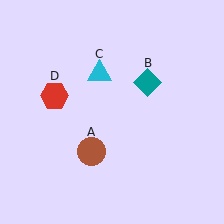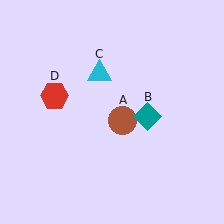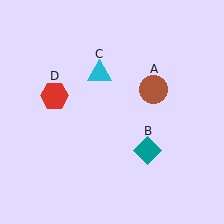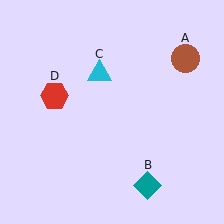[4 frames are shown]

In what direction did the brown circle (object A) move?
The brown circle (object A) moved up and to the right.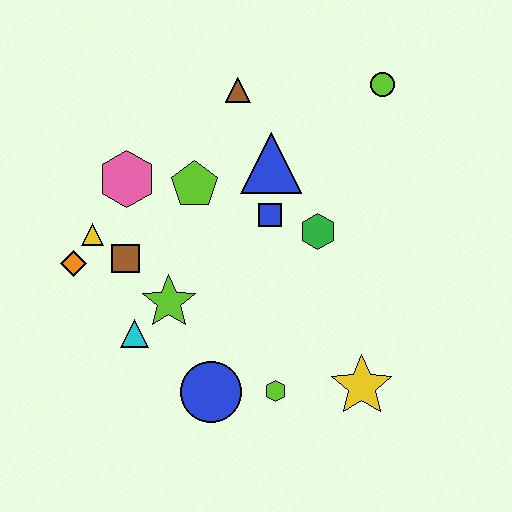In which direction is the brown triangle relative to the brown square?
The brown triangle is above the brown square.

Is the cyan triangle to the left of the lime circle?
Yes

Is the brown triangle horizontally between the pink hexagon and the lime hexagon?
Yes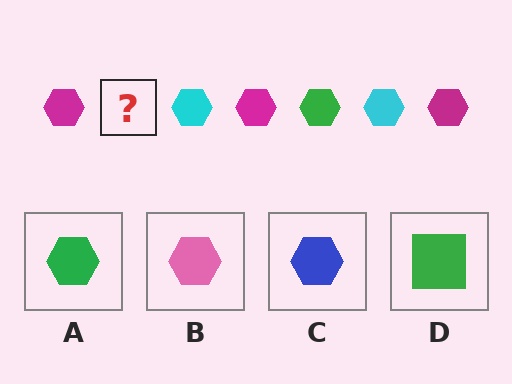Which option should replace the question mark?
Option A.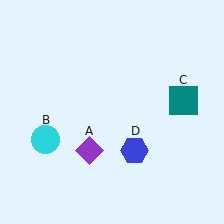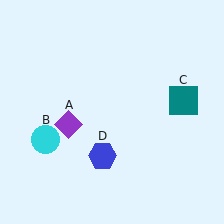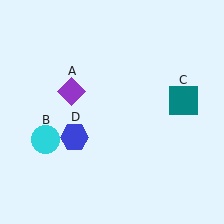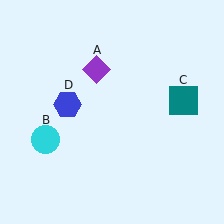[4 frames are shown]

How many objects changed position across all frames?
2 objects changed position: purple diamond (object A), blue hexagon (object D).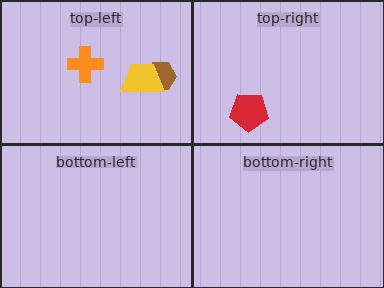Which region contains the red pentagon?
The top-right region.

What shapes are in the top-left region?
The brown hexagon, the yellow trapezoid, the orange cross.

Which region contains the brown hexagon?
The top-left region.